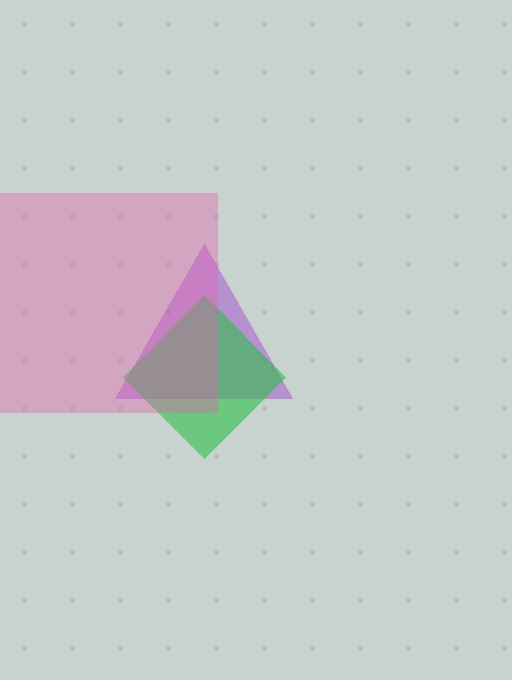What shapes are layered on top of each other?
The layered shapes are: a purple triangle, a green diamond, a pink square.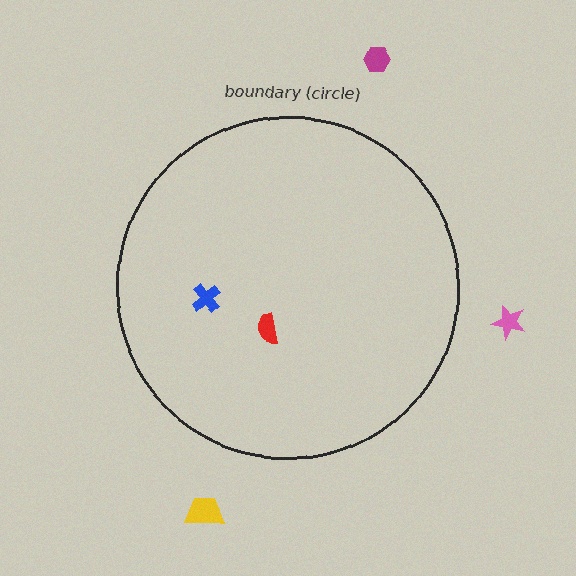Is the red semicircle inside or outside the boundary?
Inside.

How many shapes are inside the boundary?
2 inside, 3 outside.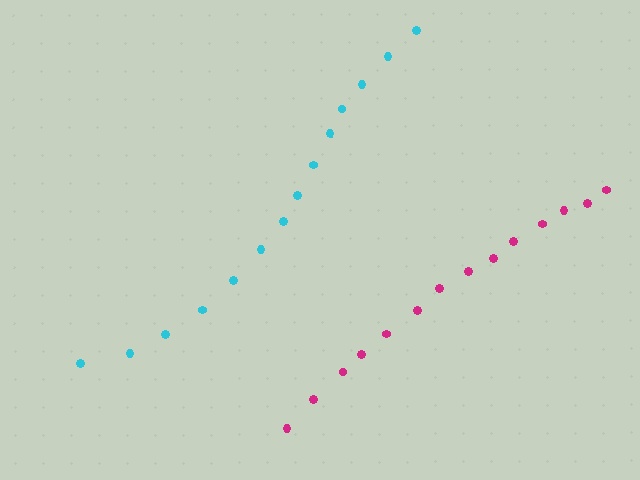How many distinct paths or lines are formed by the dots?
There are 2 distinct paths.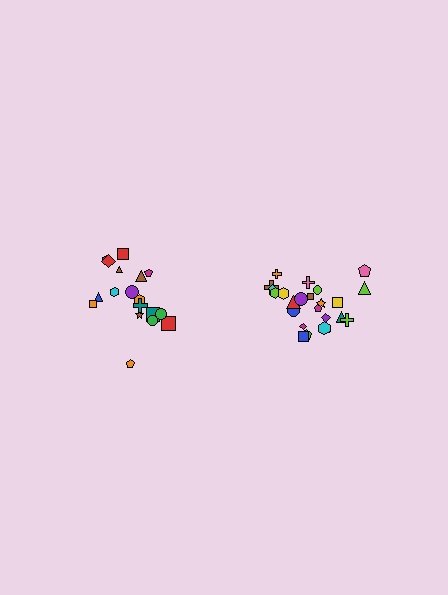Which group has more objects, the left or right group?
The right group.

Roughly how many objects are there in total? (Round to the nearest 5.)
Roughly 45 objects in total.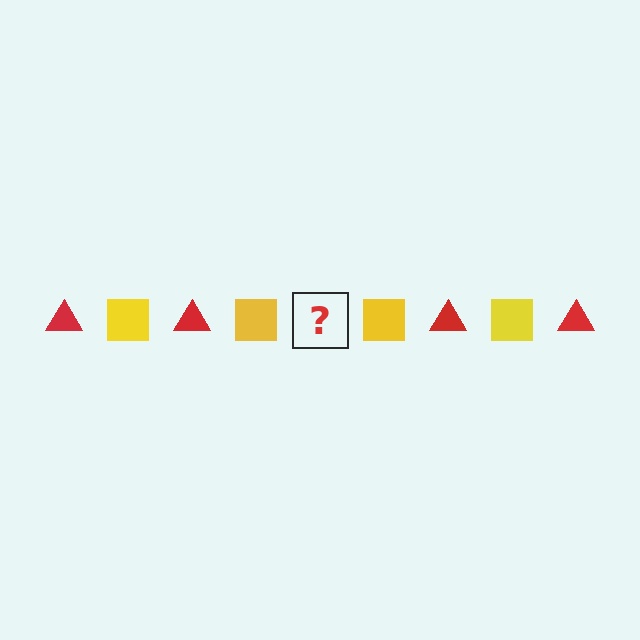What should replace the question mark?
The question mark should be replaced with a red triangle.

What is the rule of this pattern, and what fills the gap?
The rule is that the pattern alternates between red triangle and yellow square. The gap should be filled with a red triangle.